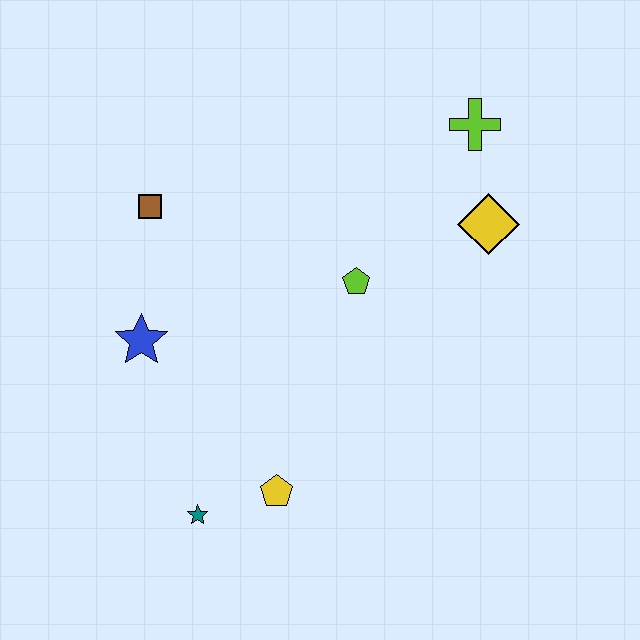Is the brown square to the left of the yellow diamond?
Yes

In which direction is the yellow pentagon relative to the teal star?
The yellow pentagon is to the right of the teal star.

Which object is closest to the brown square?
The blue star is closest to the brown square.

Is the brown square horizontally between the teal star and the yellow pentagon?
No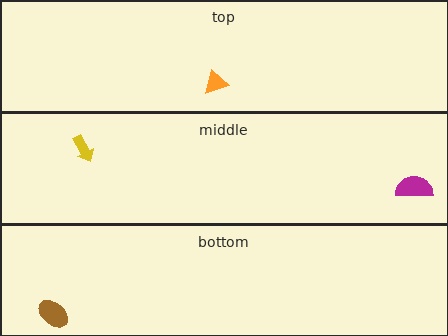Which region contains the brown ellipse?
The bottom region.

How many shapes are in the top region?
1.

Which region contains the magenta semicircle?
The middle region.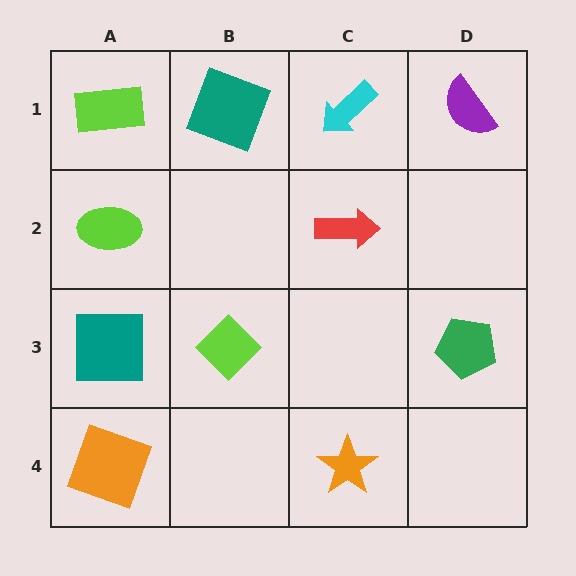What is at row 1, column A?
A lime rectangle.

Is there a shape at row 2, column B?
No, that cell is empty.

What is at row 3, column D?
A green pentagon.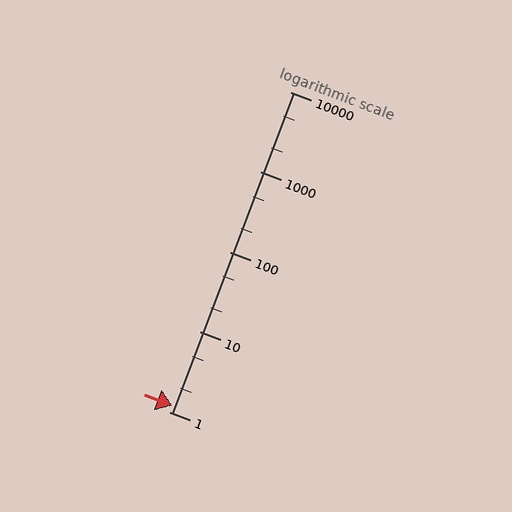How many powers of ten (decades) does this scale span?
The scale spans 4 decades, from 1 to 10000.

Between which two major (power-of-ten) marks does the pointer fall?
The pointer is between 1 and 10.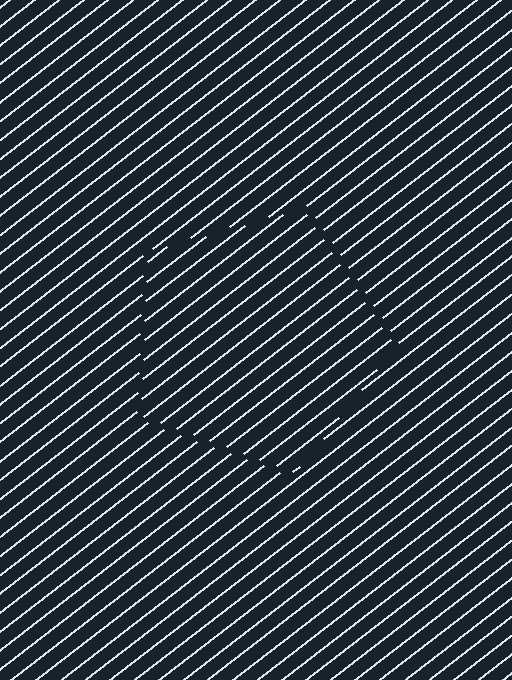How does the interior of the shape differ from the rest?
The interior of the shape contains the same grating, shifted by half a period — the contour is defined by the phase discontinuity where line-ends from the inner and outer gratings abut.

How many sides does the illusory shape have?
5 sides — the line-ends trace a pentagon.